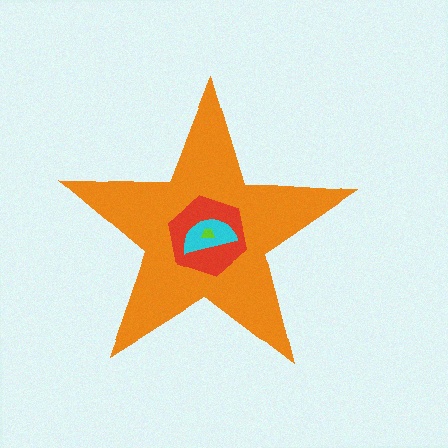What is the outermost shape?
The orange star.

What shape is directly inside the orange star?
The red hexagon.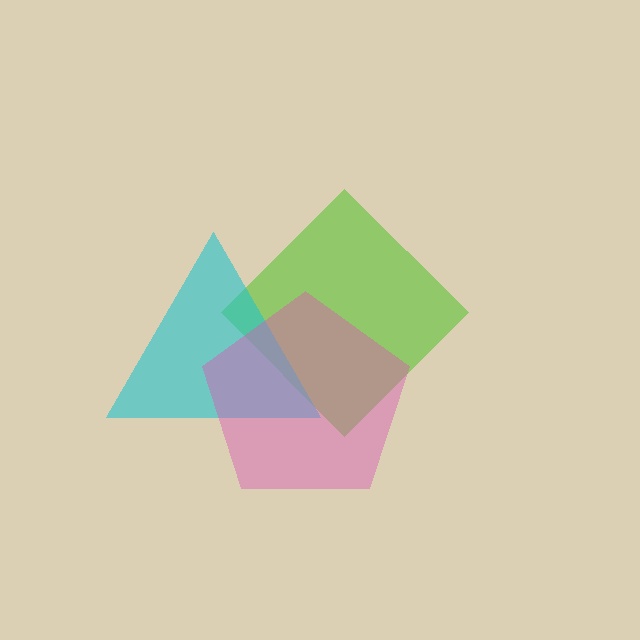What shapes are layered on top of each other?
The layered shapes are: a lime diamond, a cyan triangle, a pink pentagon.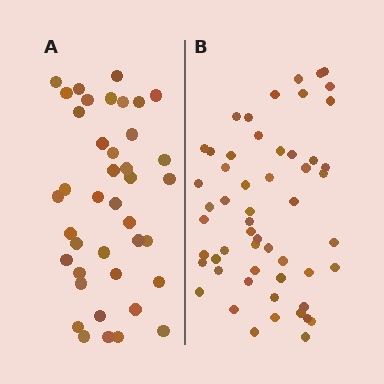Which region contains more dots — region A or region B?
Region B (the right region) has more dots.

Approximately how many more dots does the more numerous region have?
Region B has approximately 15 more dots than region A.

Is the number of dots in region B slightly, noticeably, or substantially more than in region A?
Region B has noticeably more, but not dramatically so. The ratio is roughly 1.4 to 1.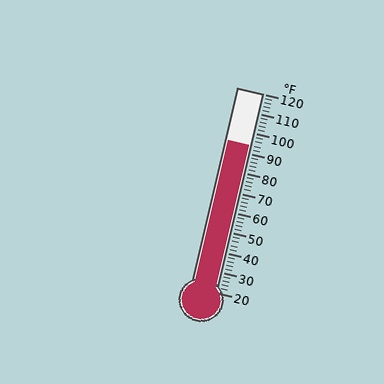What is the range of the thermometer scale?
The thermometer scale ranges from 20°F to 120°F.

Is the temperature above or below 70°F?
The temperature is above 70°F.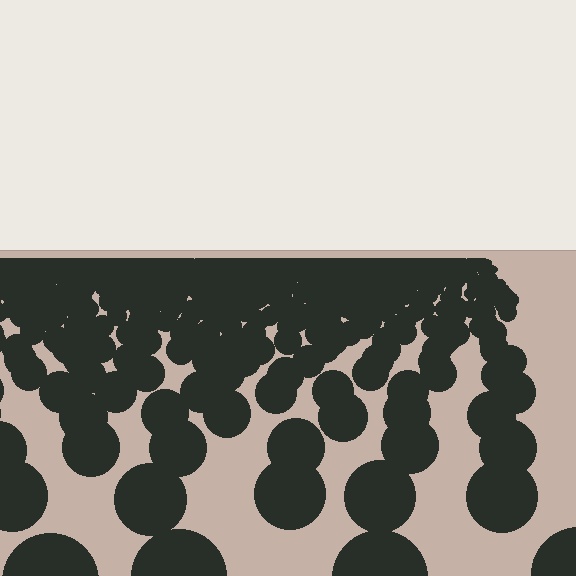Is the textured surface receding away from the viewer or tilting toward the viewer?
The surface is receding away from the viewer. Texture elements get smaller and denser toward the top.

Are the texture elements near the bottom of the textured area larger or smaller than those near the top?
Larger. Near the bottom, elements are closer to the viewer and appear at a bigger on-screen size.